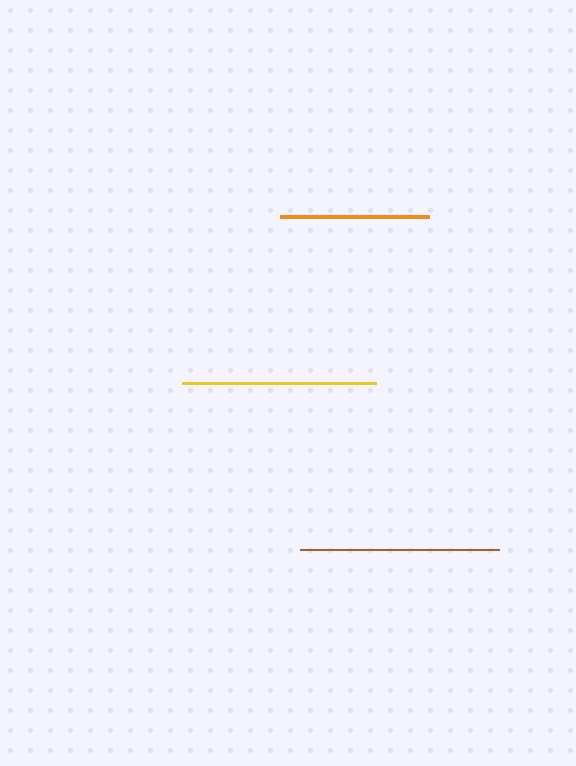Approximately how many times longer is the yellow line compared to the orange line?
The yellow line is approximately 1.3 times the length of the orange line.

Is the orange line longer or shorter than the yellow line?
The yellow line is longer than the orange line.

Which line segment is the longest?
The brown line is the longest at approximately 199 pixels.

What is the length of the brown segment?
The brown segment is approximately 199 pixels long.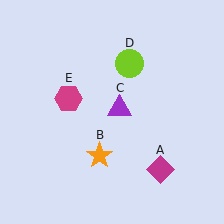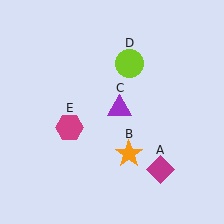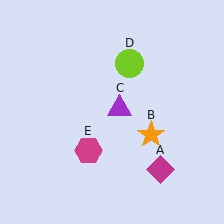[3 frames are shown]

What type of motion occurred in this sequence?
The orange star (object B), magenta hexagon (object E) rotated counterclockwise around the center of the scene.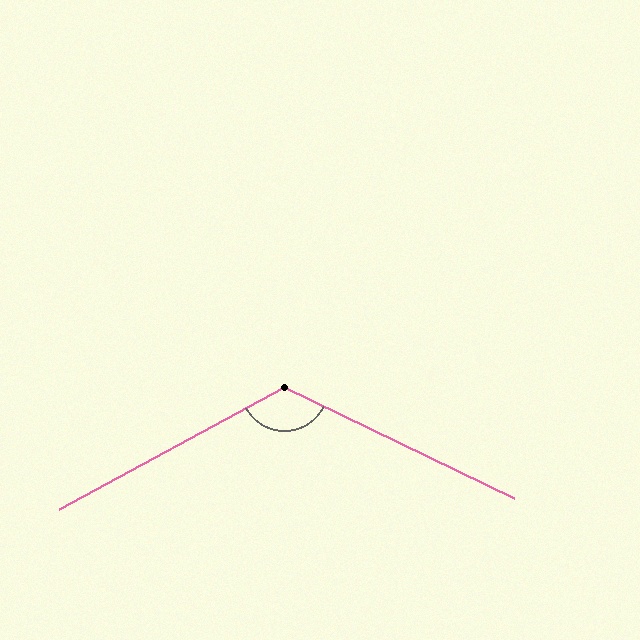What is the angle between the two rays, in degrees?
Approximately 126 degrees.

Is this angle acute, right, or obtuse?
It is obtuse.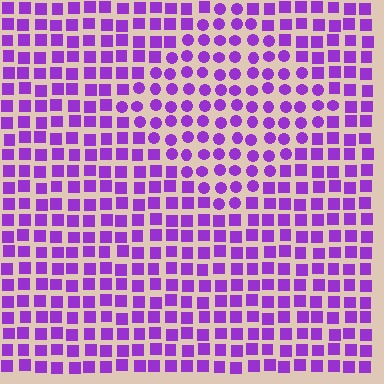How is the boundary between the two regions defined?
The boundary is defined by a change in element shape: circles inside vs. squares outside. All elements share the same color and spacing.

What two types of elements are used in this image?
The image uses circles inside the diamond region and squares outside it.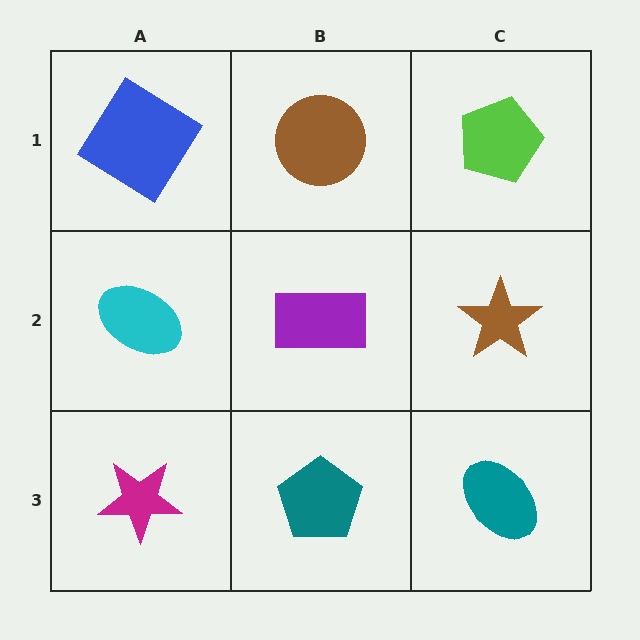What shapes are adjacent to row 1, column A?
A cyan ellipse (row 2, column A), a brown circle (row 1, column B).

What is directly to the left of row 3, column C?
A teal pentagon.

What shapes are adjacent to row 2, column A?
A blue diamond (row 1, column A), a magenta star (row 3, column A), a purple rectangle (row 2, column B).